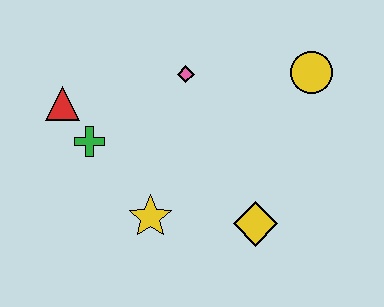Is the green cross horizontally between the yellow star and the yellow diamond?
No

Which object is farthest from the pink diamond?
The yellow diamond is farthest from the pink diamond.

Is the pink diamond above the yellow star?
Yes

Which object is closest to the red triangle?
The green cross is closest to the red triangle.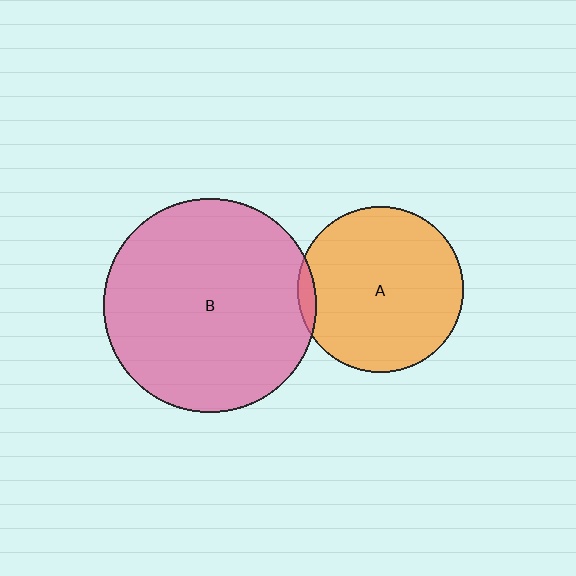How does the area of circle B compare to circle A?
Approximately 1.6 times.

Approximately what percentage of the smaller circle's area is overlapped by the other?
Approximately 5%.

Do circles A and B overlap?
Yes.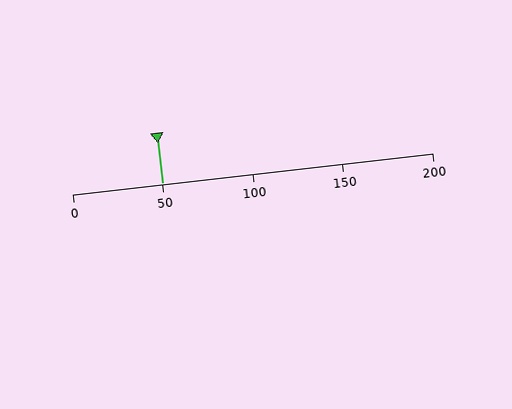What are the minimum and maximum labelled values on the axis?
The axis runs from 0 to 200.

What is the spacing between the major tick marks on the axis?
The major ticks are spaced 50 apart.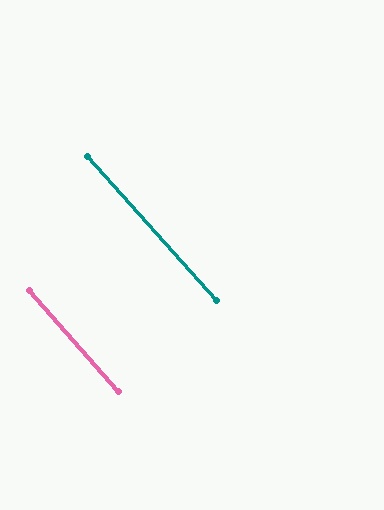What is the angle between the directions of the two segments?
Approximately 0 degrees.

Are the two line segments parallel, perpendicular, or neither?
Parallel — their directions differ by only 0.2°.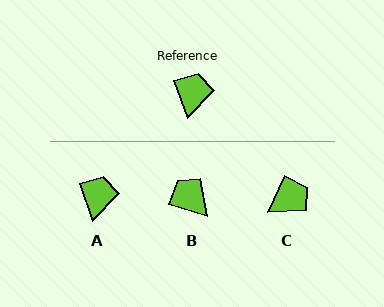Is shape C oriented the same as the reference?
No, it is off by about 45 degrees.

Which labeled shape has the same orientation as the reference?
A.